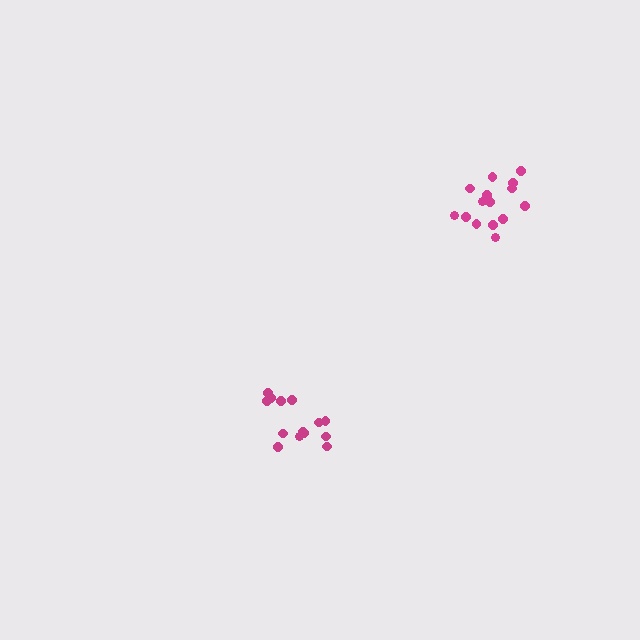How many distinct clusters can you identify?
There are 2 distinct clusters.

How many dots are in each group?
Group 1: 16 dots, Group 2: 14 dots (30 total).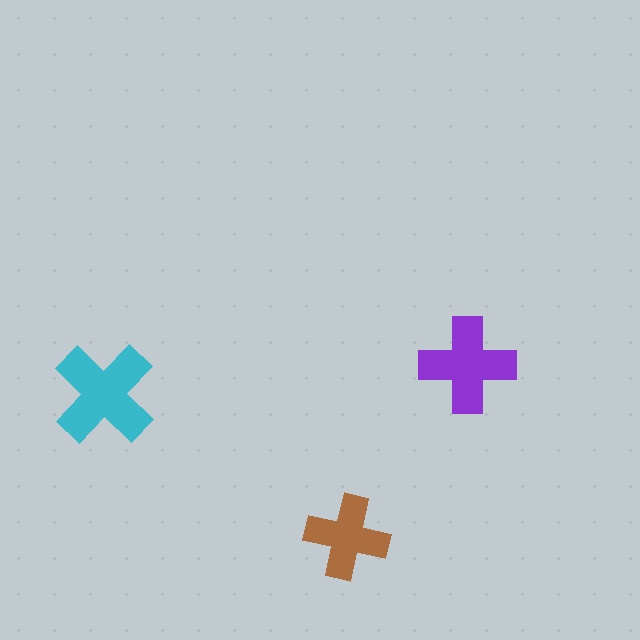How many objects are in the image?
There are 3 objects in the image.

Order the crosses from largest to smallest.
the cyan one, the purple one, the brown one.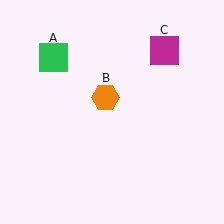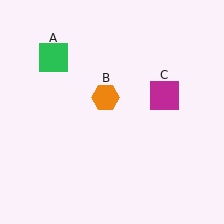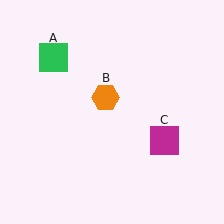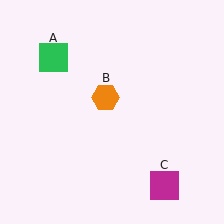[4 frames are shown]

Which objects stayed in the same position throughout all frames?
Green square (object A) and orange hexagon (object B) remained stationary.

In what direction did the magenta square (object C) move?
The magenta square (object C) moved down.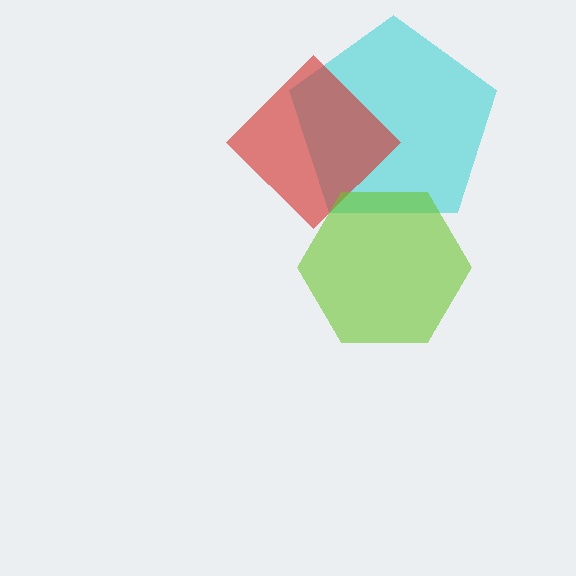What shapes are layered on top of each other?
The layered shapes are: a cyan pentagon, a red diamond, a lime hexagon.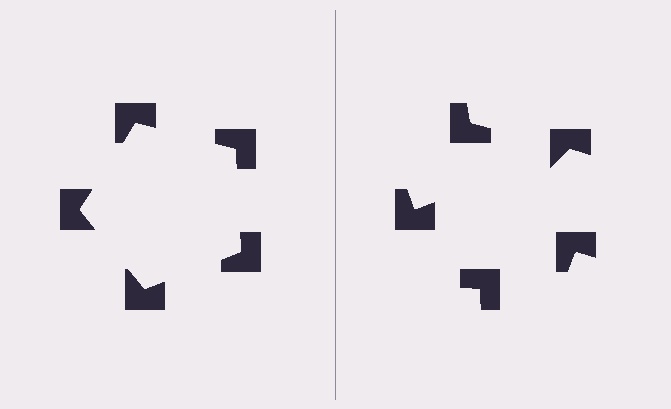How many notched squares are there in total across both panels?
10 — 5 on each side.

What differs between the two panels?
The notched squares are positioned identically on both sides; only the wedge orientations differ. On the left they align to a pentagon; on the right they are misaligned.